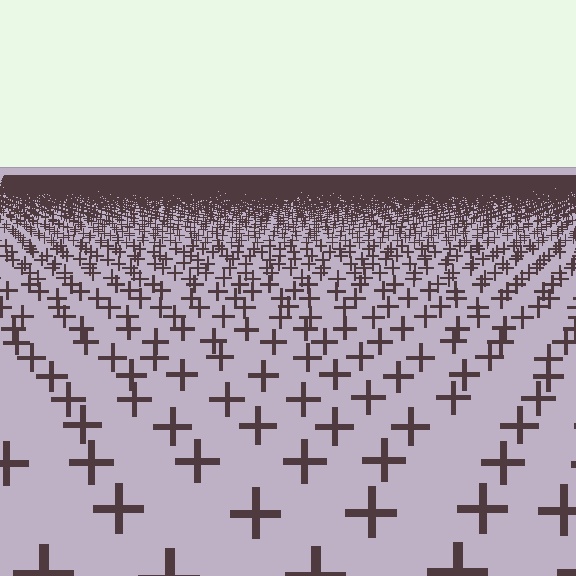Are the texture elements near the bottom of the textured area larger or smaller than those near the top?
Larger. Near the bottom, elements are closer to the viewer and appear at a bigger on-screen size.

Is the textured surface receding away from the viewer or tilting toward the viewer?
The surface is receding away from the viewer. Texture elements get smaller and denser toward the top.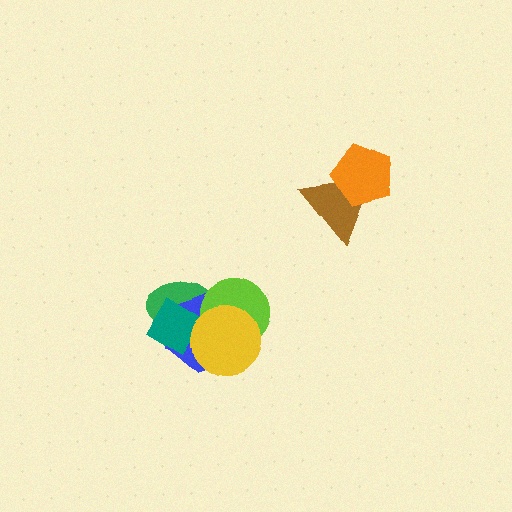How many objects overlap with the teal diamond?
3 objects overlap with the teal diamond.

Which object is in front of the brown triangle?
The orange pentagon is in front of the brown triangle.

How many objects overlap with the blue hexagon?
4 objects overlap with the blue hexagon.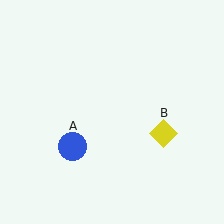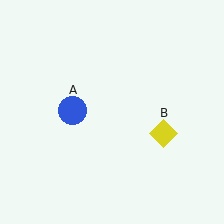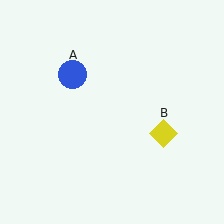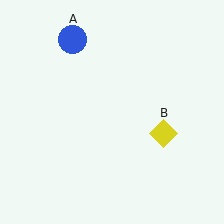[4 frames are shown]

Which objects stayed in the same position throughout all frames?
Yellow diamond (object B) remained stationary.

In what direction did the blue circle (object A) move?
The blue circle (object A) moved up.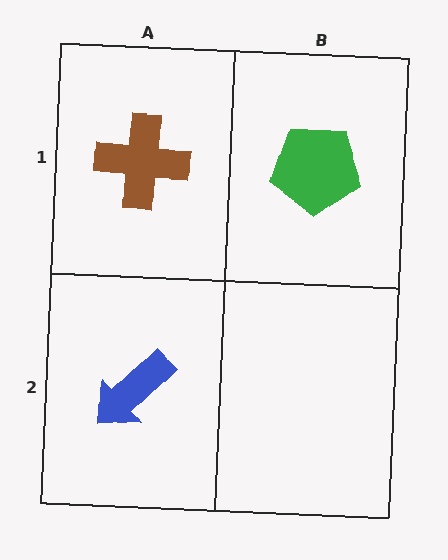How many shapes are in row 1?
2 shapes.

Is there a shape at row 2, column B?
No, that cell is empty.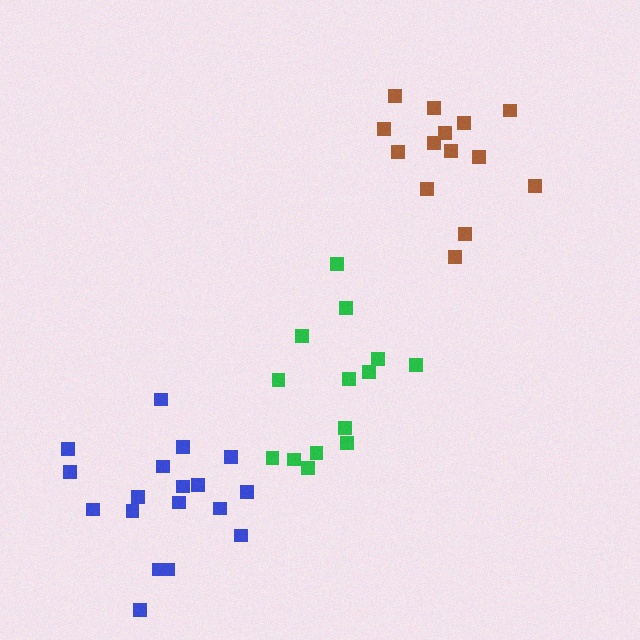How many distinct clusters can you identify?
There are 3 distinct clusters.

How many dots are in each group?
Group 1: 14 dots, Group 2: 14 dots, Group 3: 18 dots (46 total).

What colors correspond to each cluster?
The clusters are colored: brown, green, blue.